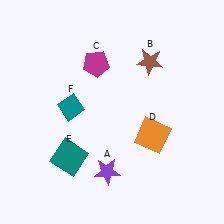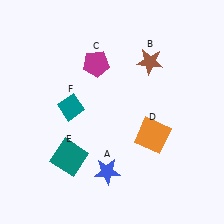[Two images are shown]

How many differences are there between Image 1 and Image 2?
There is 1 difference between the two images.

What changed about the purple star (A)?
In Image 1, A is purple. In Image 2, it changed to blue.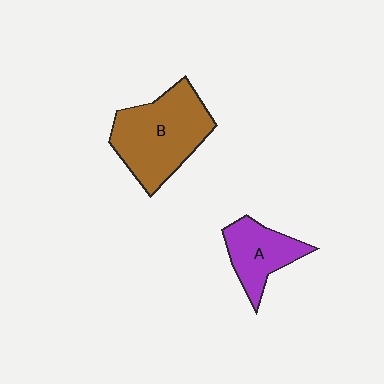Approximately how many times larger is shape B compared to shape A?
Approximately 1.8 times.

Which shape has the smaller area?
Shape A (purple).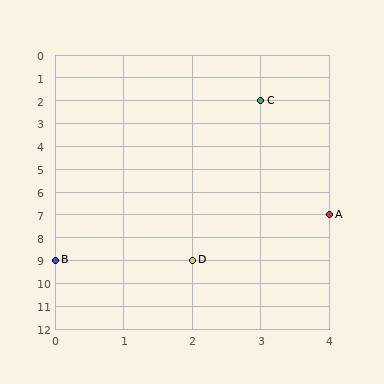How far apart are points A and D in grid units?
Points A and D are 2 columns and 2 rows apart (about 2.8 grid units diagonally).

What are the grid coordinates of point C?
Point C is at grid coordinates (3, 2).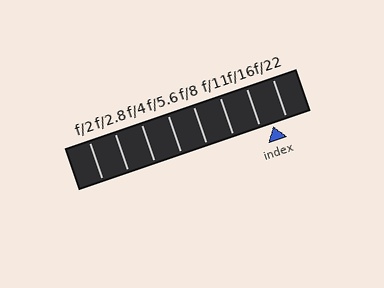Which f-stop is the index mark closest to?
The index mark is closest to f/16.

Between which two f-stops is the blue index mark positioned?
The index mark is between f/16 and f/22.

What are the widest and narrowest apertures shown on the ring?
The widest aperture shown is f/2 and the narrowest is f/22.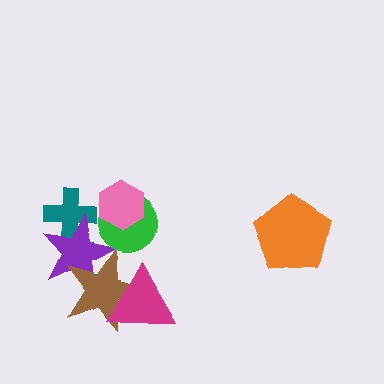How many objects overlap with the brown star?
2 objects overlap with the brown star.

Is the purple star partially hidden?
Yes, it is partially covered by another shape.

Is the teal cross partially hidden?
Yes, it is partially covered by another shape.